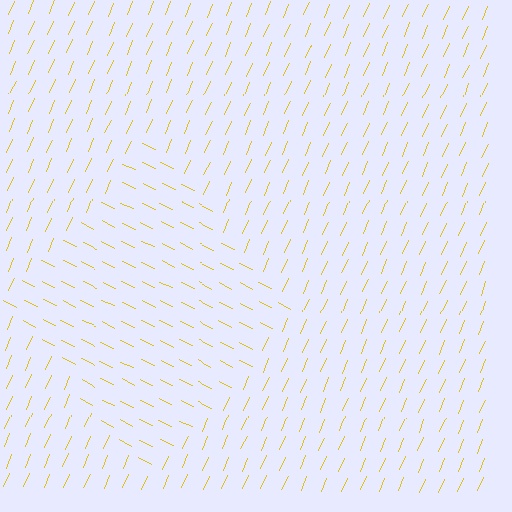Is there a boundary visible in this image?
Yes, there is a texture boundary formed by a change in line orientation.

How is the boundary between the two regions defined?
The boundary is defined purely by a change in line orientation (approximately 87 degrees difference). All lines are the same color and thickness.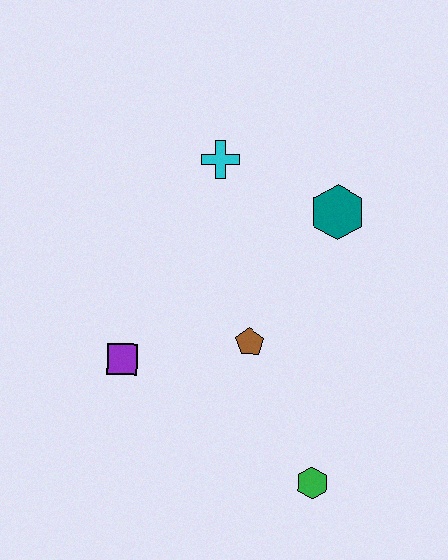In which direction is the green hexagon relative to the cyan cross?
The green hexagon is below the cyan cross.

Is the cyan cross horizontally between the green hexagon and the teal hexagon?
No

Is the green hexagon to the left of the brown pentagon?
No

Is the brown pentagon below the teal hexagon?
Yes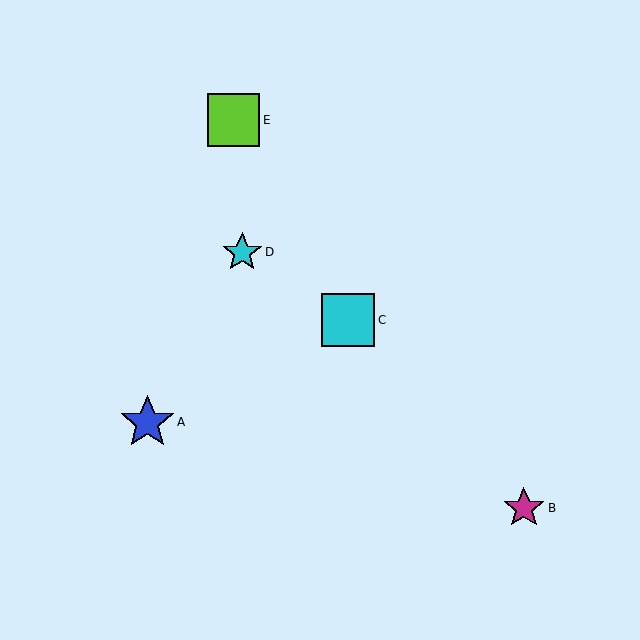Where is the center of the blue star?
The center of the blue star is at (147, 422).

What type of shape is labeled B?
Shape B is a magenta star.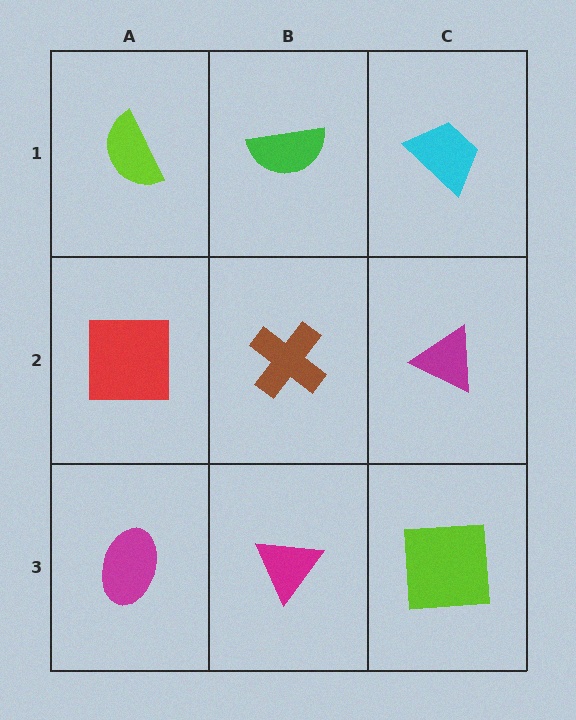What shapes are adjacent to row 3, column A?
A red square (row 2, column A), a magenta triangle (row 3, column B).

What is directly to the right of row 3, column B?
A lime square.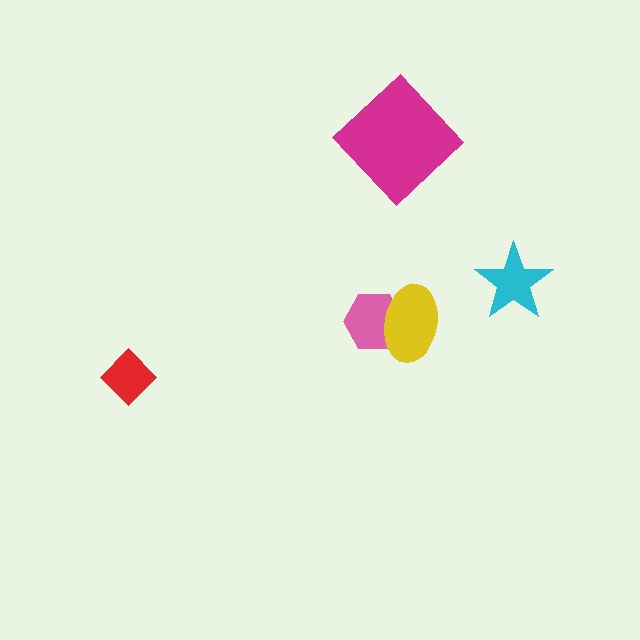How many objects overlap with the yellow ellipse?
1 object overlaps with the yellow ellipse.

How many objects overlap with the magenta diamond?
0 objects overlap with the magenta diamond.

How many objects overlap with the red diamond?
0 objects overlap with the red diamond.